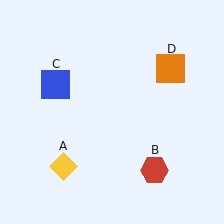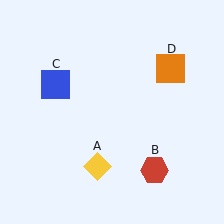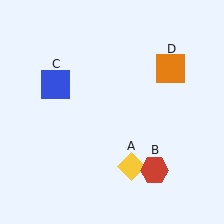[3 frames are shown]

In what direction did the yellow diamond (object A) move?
The yellow diamond (object A) moved right.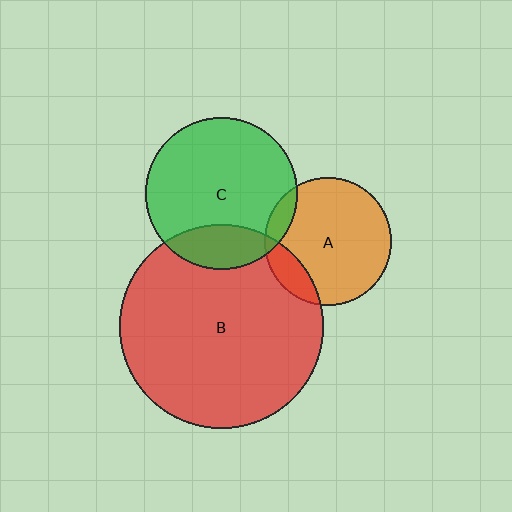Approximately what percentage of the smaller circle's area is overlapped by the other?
Approximately 10%.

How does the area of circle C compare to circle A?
Approximately 1.4 times.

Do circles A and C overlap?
Yes.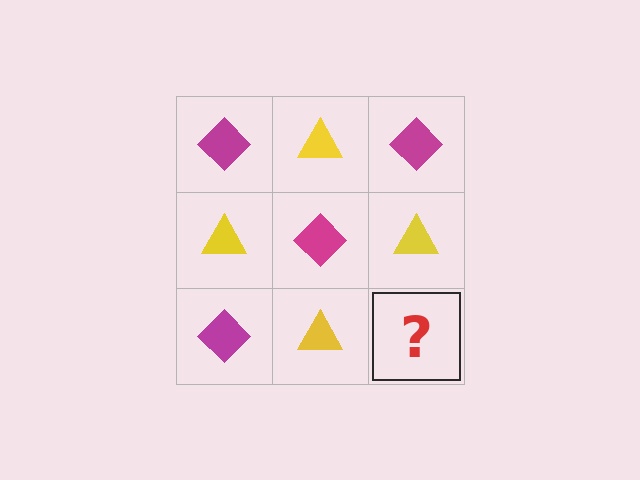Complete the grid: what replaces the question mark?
The question mark should be replaced with a magenta diamond.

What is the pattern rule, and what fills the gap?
The rule is that it alternates magenta diamond and yellow triangle in a checkerboard pattern. The gap should be filled with a magenta diamond.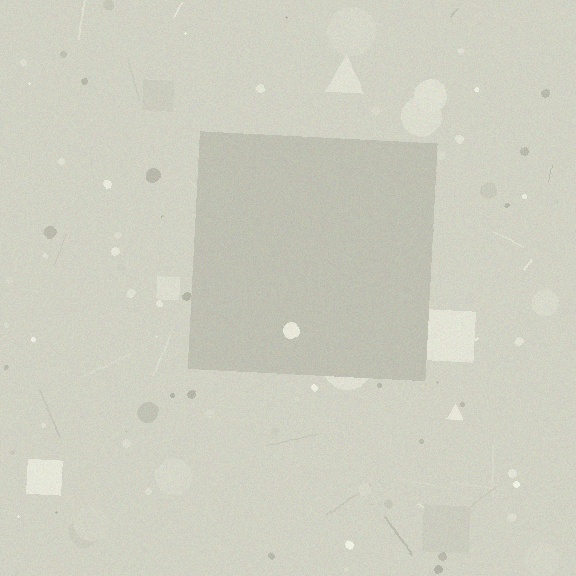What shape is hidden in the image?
A square is hidden in the image.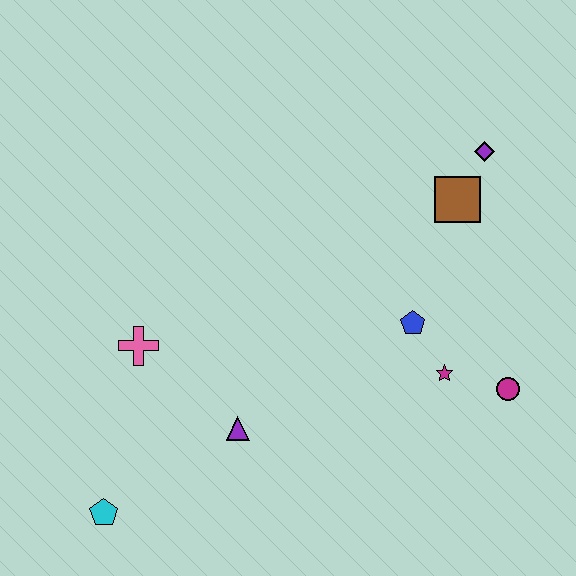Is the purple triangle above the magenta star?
No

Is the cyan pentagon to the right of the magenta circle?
No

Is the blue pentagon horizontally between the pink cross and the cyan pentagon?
No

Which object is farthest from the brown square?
The cyan pentagon is farthest from the brown square.